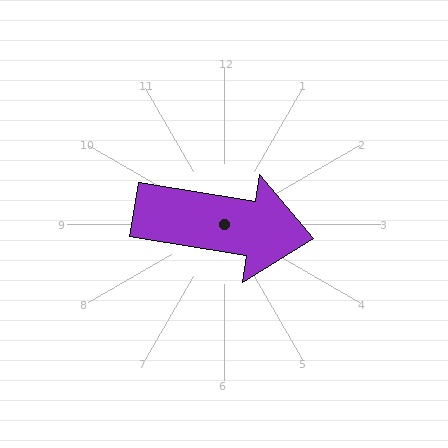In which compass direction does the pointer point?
East.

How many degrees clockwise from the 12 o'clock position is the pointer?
Approximately 99 degrees.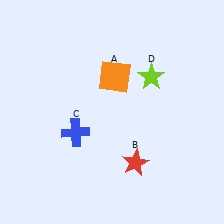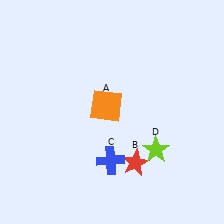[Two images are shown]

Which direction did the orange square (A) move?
The orange square (A) moved down.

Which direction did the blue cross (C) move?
The blue cross (C) moved right.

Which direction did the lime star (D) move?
The lime star (D) moved down.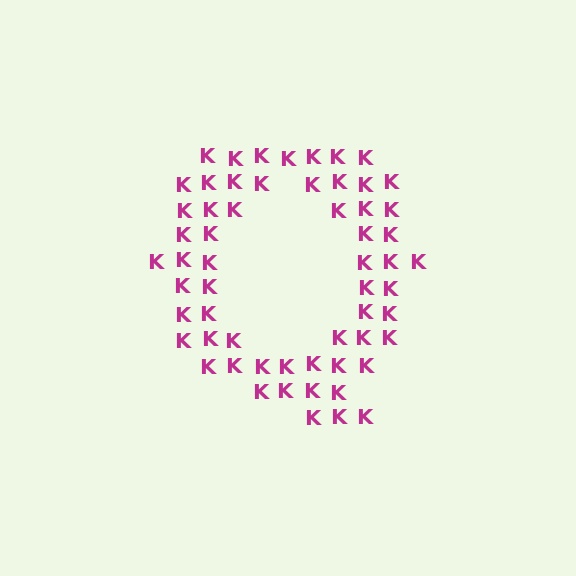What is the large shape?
The large shape is the letter Q.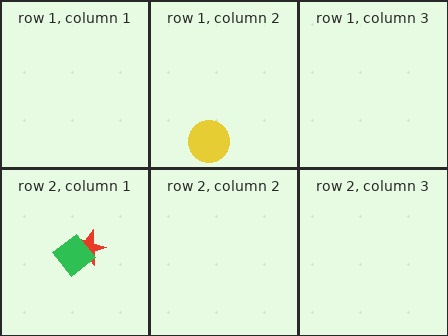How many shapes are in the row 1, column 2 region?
1.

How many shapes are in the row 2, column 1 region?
2.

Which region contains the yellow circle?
The row 1, column 2 region.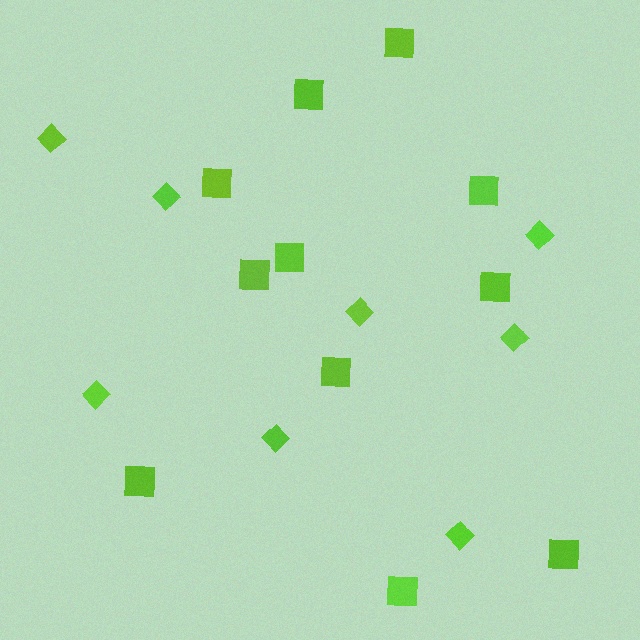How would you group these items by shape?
There are 2 groups: one group of diamonds (8) and one group of squares (11).